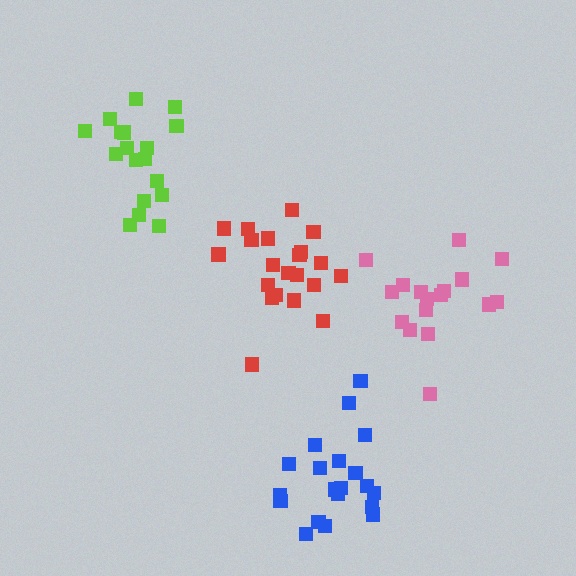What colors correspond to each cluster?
The clusters are colored: pink, red, lime, blue.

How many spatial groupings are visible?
There are 4 spatial groupings.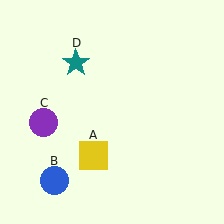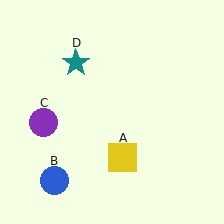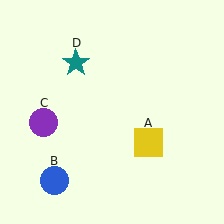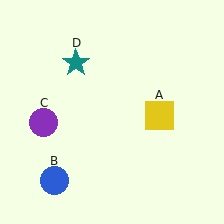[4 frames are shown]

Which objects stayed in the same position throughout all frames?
Blue circle (object B) and purple circle (object C) and teal star (object D) remained stationary.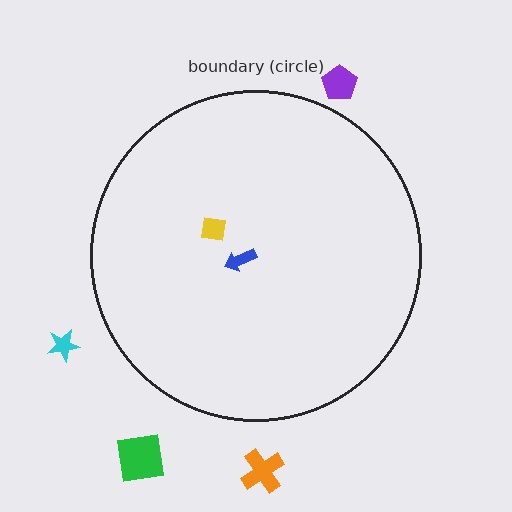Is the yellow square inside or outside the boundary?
Inside.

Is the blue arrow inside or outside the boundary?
Inside.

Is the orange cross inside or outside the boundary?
Outside.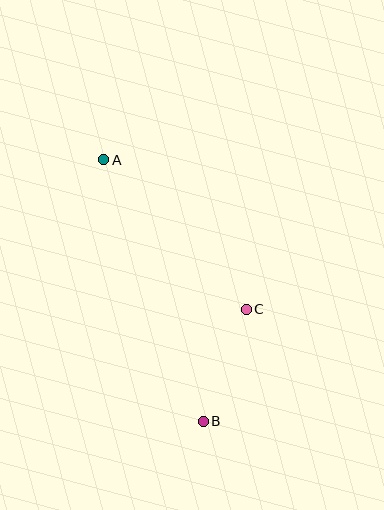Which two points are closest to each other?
Points B and C are closest to each other.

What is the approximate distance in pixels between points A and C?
The distance between A and C is approximately 207 pixels.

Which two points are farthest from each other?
Points A and B are farthest from each other.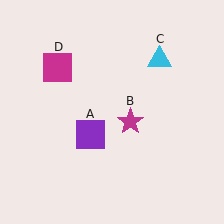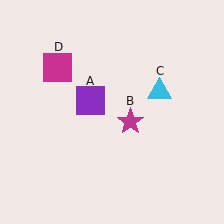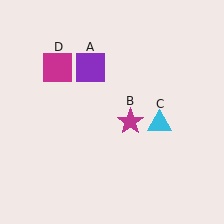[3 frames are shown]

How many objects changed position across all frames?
2 objects changed position: purple square (object A), cyan triangle (object C).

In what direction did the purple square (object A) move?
The purple square (object A) moved up.